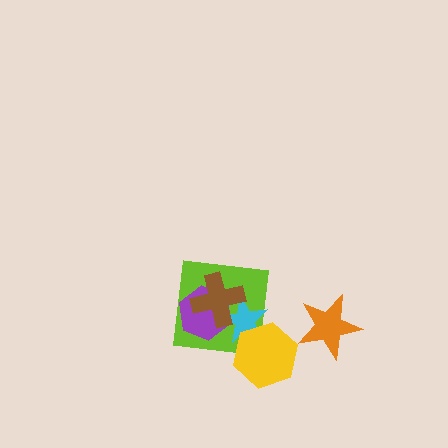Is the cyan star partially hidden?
Yes, it is partially covered by another shape.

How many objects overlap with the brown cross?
3 objects overlap with the brown cross.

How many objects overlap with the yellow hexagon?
2 objects overlap with the yellow hexagon.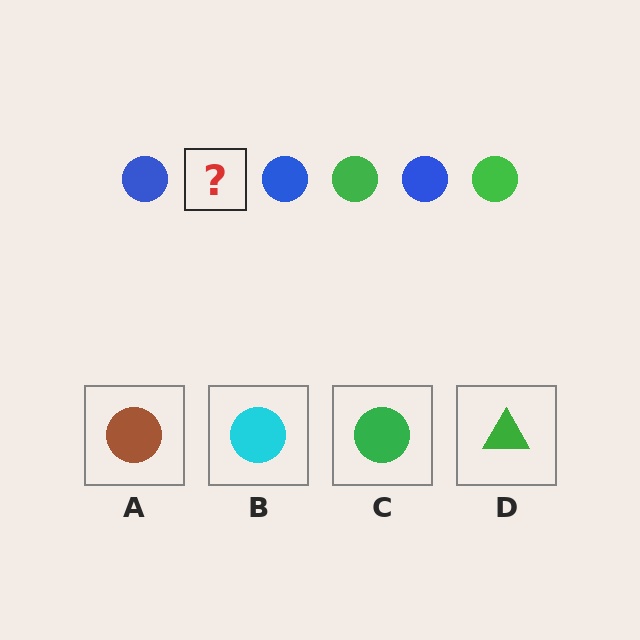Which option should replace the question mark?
Option C.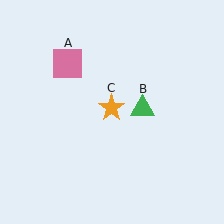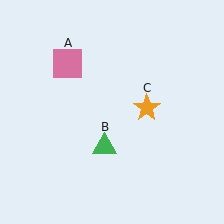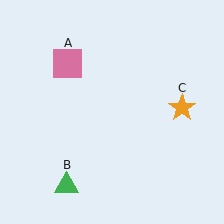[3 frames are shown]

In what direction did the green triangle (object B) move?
The green triangle (object B) moved down and to the left.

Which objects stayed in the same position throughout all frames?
Pink square (object A) remained stationary.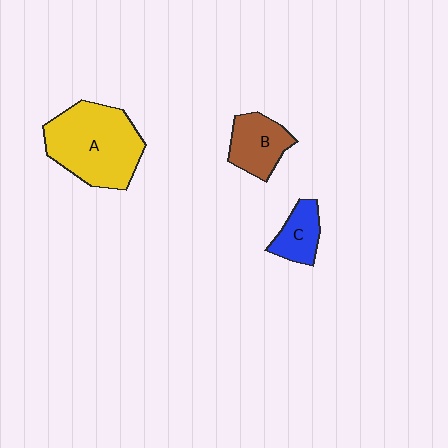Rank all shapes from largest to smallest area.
From largest to smallest: A (yellow), B (brown), C (blue).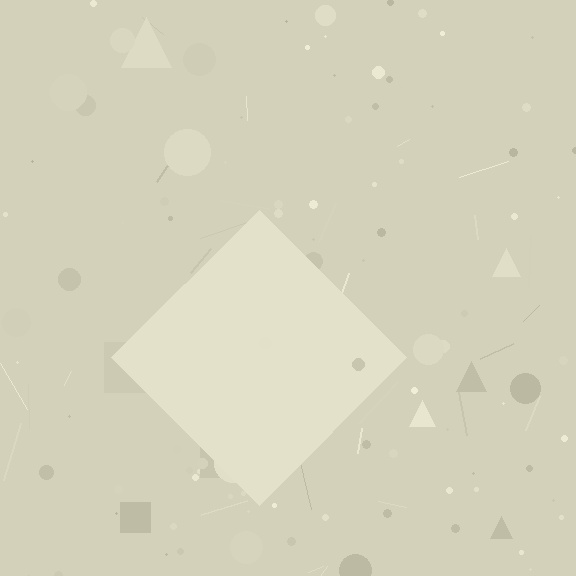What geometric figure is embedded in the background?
A diamond is embedded in the background.